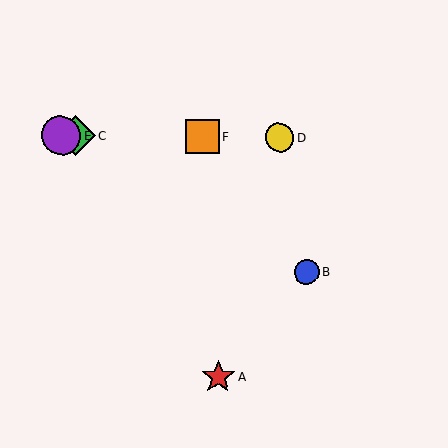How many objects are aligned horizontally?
4 objects (C, D, E, F) are aligned horizontally.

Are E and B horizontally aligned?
No, E is at y≈135 and B is at y≈272.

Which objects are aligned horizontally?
Objects C, D, E, F are aligned horizontally.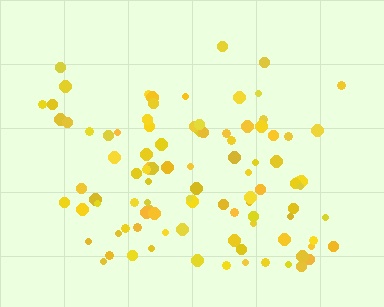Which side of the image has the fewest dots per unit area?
The top.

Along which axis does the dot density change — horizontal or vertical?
Vertical.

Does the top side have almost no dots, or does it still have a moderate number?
Still a moderate number, just noticeably fewer than the bottom.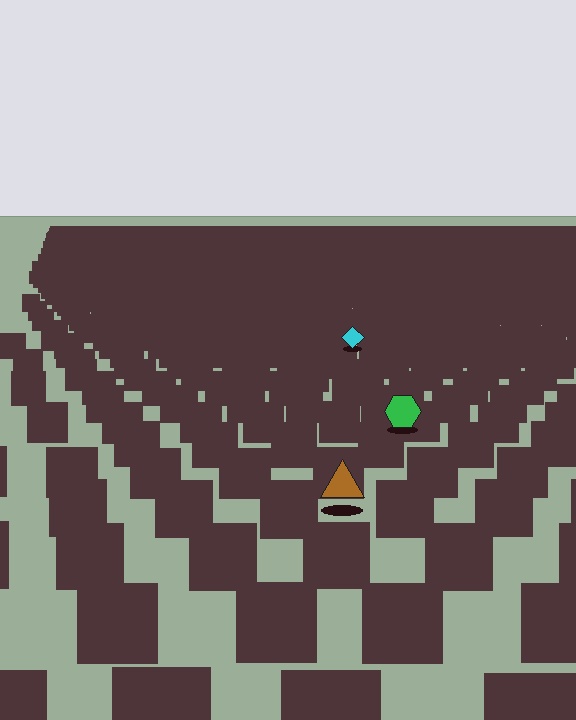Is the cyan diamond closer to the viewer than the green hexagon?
No. The green hexagon is closer — you can tell from the texture gradient: the ground texture is coarser near it.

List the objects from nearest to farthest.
From nearest to farthest: the brown triangle, the green hexagon, the cyan diamond.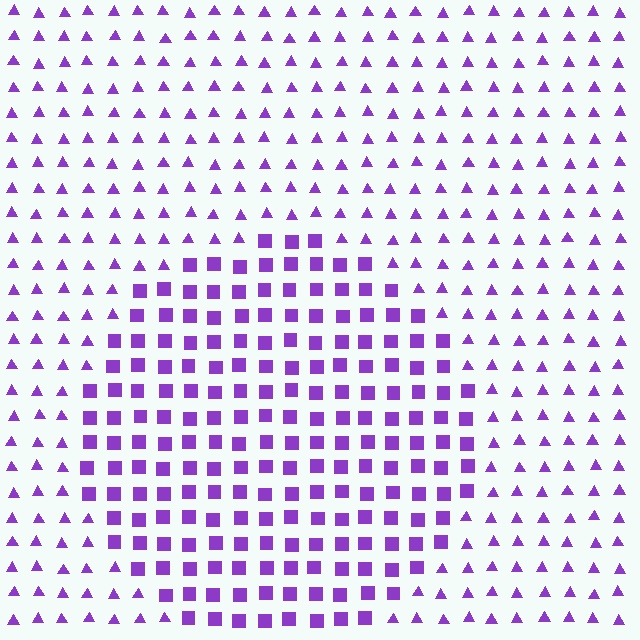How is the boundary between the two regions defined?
The boundary is defined by a change in element shape: squares inside vs. triangles outside. All elements share the same color and spacing.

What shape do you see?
I see a circle.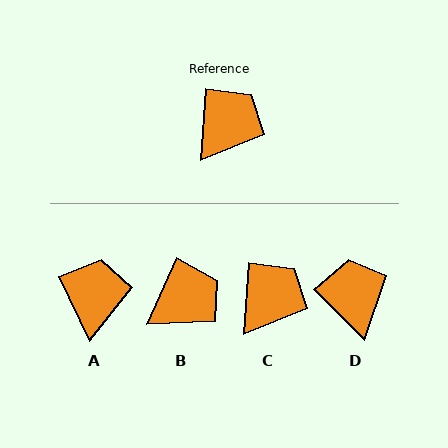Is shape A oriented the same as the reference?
No, it is off by about 29 degrees.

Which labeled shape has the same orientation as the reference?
C.